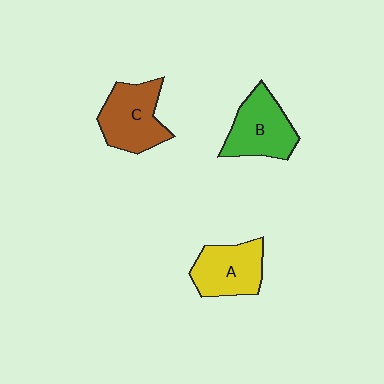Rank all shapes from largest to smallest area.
From largest to smallest: C (brown), B (green), A (yellow).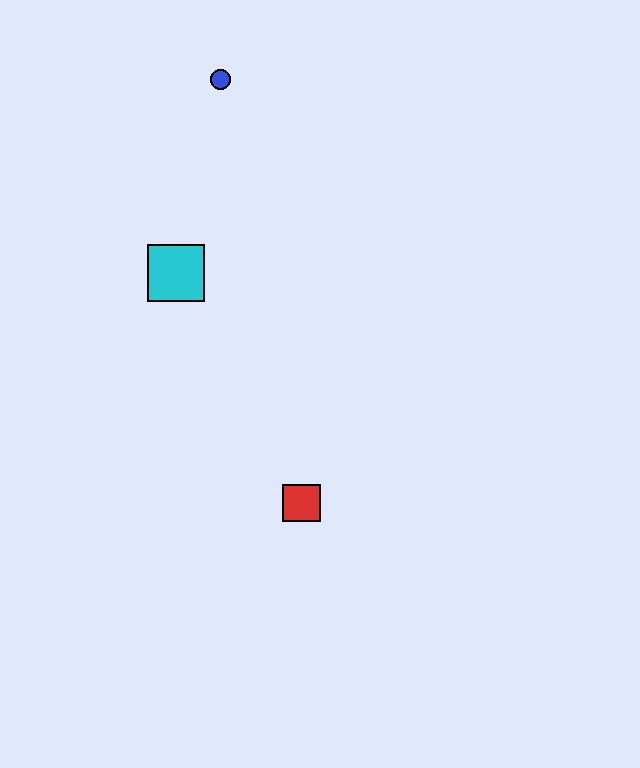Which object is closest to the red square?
The cyan square is closest to the red square.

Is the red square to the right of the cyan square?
Yes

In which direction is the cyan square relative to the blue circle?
The cyan square is below the blue circle.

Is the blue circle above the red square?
Yes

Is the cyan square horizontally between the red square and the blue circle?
No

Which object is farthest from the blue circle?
The red square is farthest from the blue circle.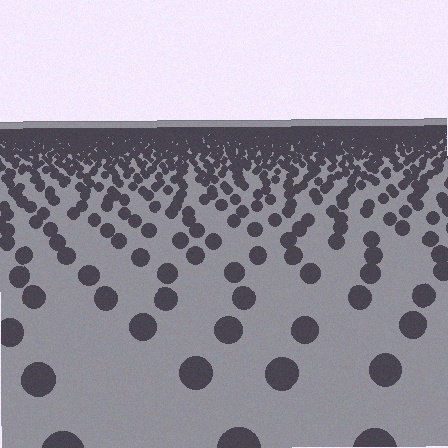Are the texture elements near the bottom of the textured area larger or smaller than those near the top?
Larger. Near the bottom, elements are closer to the viewer and appear at a bigger on-screen size.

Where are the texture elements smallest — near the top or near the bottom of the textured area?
Near the top.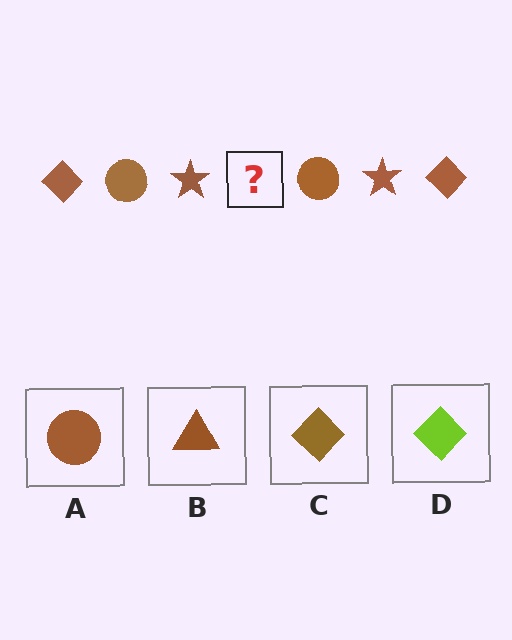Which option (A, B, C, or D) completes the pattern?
C.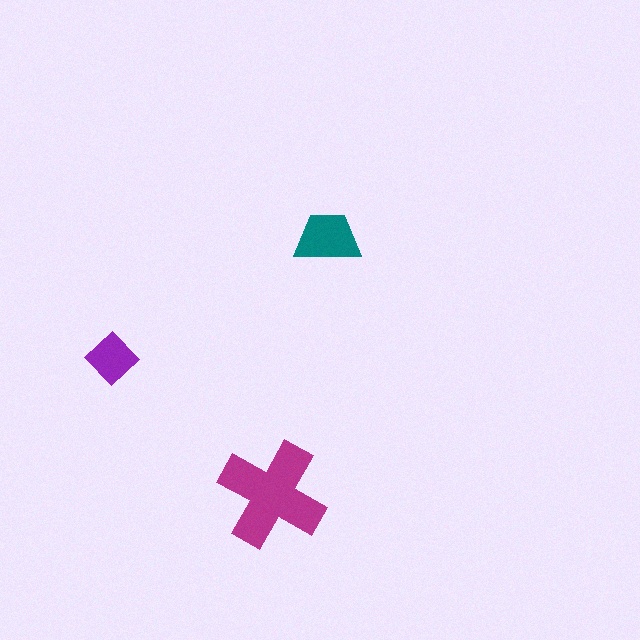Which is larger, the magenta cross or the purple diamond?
The magenta cross.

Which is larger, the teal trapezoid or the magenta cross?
The magenta cross.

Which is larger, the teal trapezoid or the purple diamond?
The teal trapezoid.